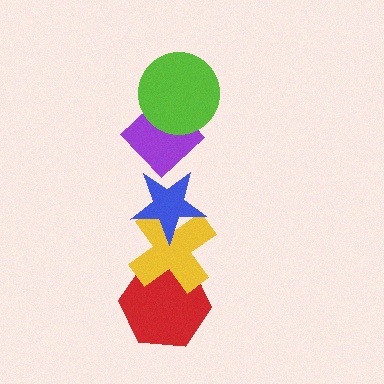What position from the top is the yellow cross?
The yellow cross is 4th from the top.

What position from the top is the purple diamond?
The purple diamond is 2nd from the top.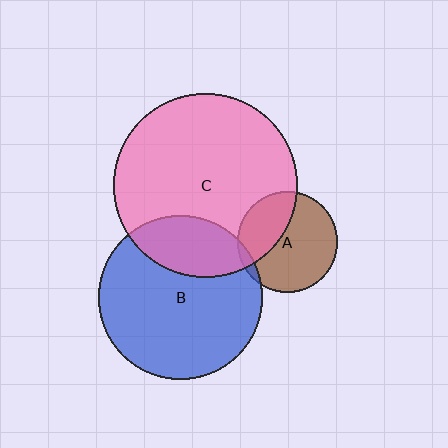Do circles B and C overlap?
Yes.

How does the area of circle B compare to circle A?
Approximately 2.7 times.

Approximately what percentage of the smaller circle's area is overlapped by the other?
Approximately 25%.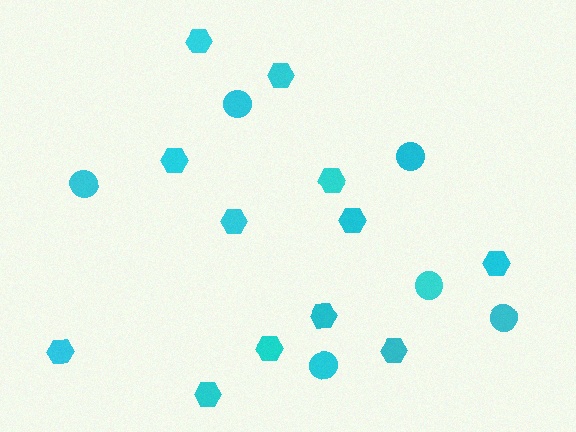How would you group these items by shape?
There are 2 groups: one group of hexagons (12) and one group of circles (6).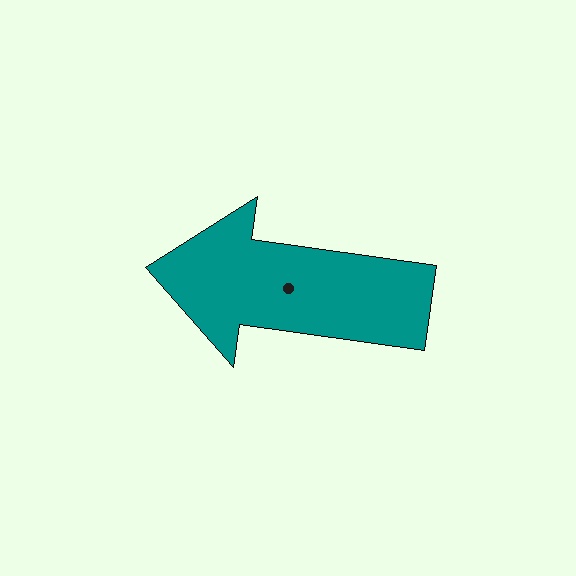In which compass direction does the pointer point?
West.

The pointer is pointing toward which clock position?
Roughly 9 o'clock.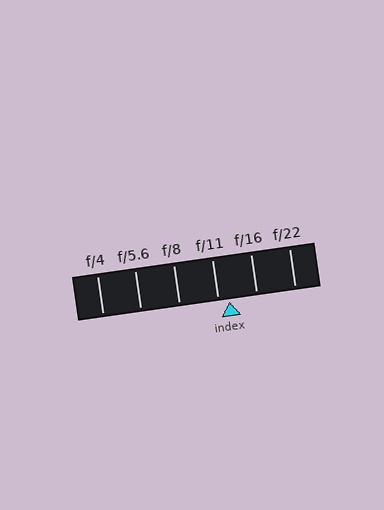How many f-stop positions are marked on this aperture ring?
There are 6 f-stop positions marked.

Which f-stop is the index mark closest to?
The index mark is closest to f/11.